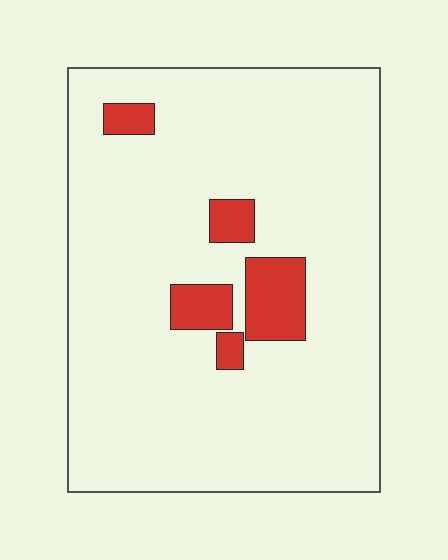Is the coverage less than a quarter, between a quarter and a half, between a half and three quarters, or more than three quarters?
Less than a quarter.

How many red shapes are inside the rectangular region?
5.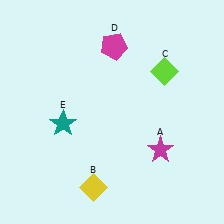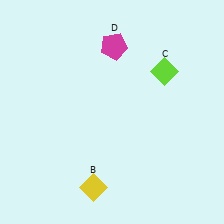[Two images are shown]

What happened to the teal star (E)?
The teal star (E) was removed in Image 2. It was in the bottom-left area of Image 1.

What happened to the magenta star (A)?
The magenta star (A) was removed in Image 2. It was in the bottom-right area of Image 1.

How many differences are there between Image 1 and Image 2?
There are 2 differences between the two images.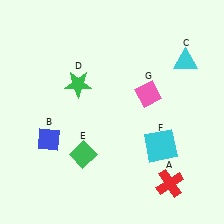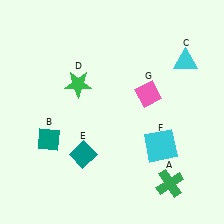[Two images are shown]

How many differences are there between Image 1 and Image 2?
There are 3 differences between the two images.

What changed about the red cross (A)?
In Image 1, A is red. In Image 2, it changed to green.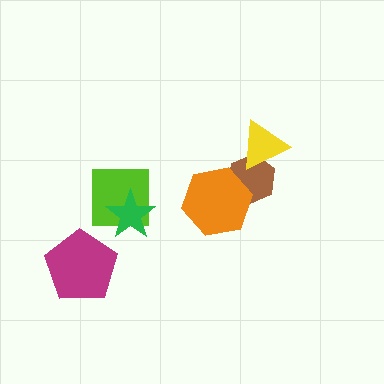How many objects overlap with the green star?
1 object overlaps with the green star.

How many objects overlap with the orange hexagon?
1 object overlaps with the orange hexagon.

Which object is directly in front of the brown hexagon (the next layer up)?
The orange hexagon is directly in front of the brown hexagon.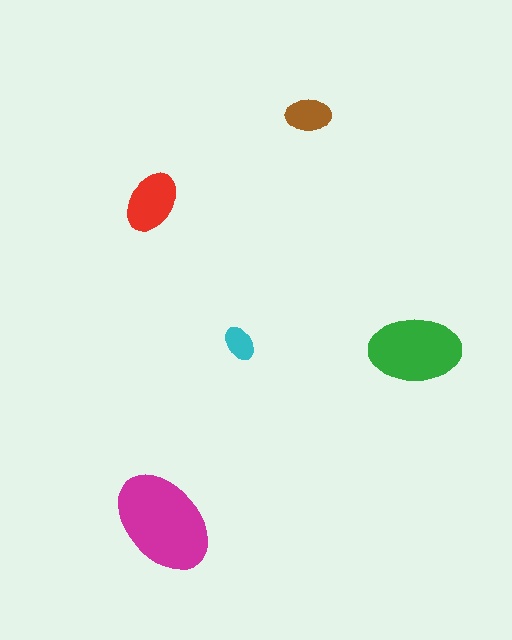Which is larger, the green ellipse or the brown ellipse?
The green one.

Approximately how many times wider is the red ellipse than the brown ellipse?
About 1.5 times wider.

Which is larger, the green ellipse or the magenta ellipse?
The magenta one.